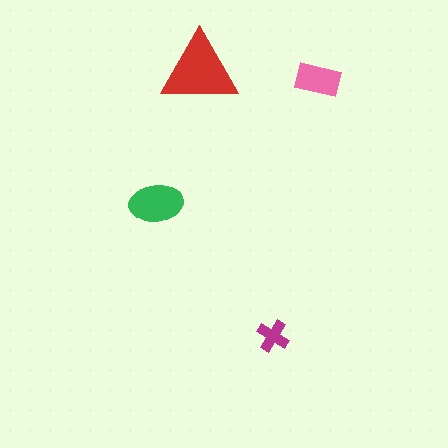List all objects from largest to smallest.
The red triangle, the green ellipse, the pink rectangle, the magenta cross.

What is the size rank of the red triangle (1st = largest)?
1st.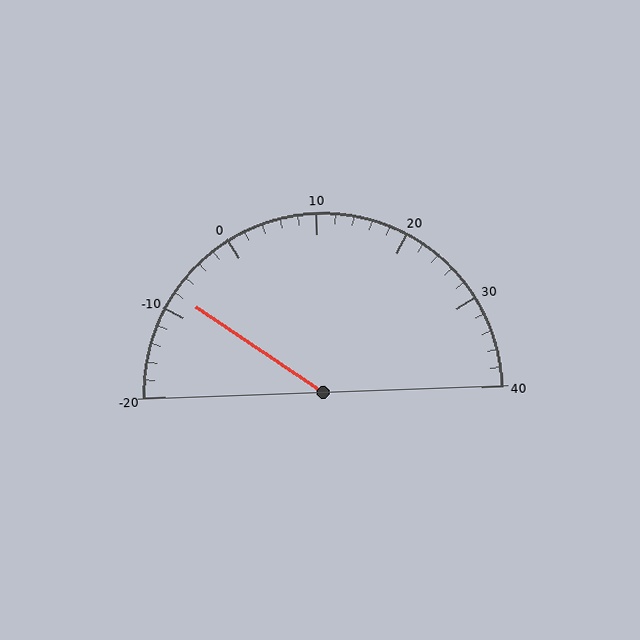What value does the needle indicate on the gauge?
The needle indicates approximately -8.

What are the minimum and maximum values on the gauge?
The gauge ranges from -20 to 40.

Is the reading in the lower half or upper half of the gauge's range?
The reading is in the lower half of the range (-20 to 40).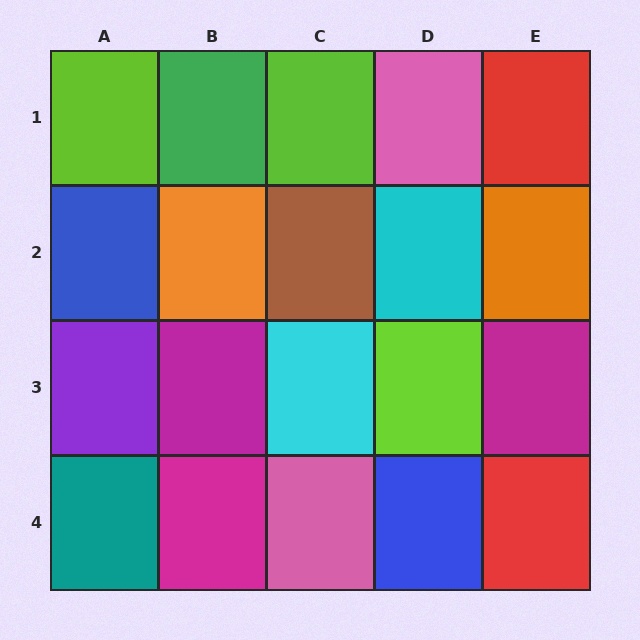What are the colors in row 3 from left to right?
Purple, magenta, cyan, lime, magenta.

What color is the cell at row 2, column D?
Cyan.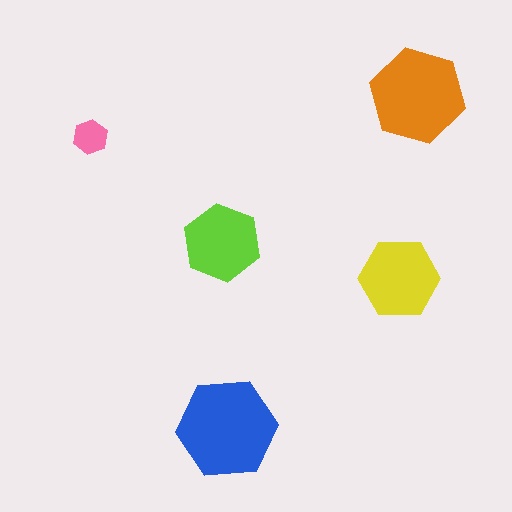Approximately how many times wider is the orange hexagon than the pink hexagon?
About 2.5 times wider.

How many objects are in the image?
There are 5 objects in the image.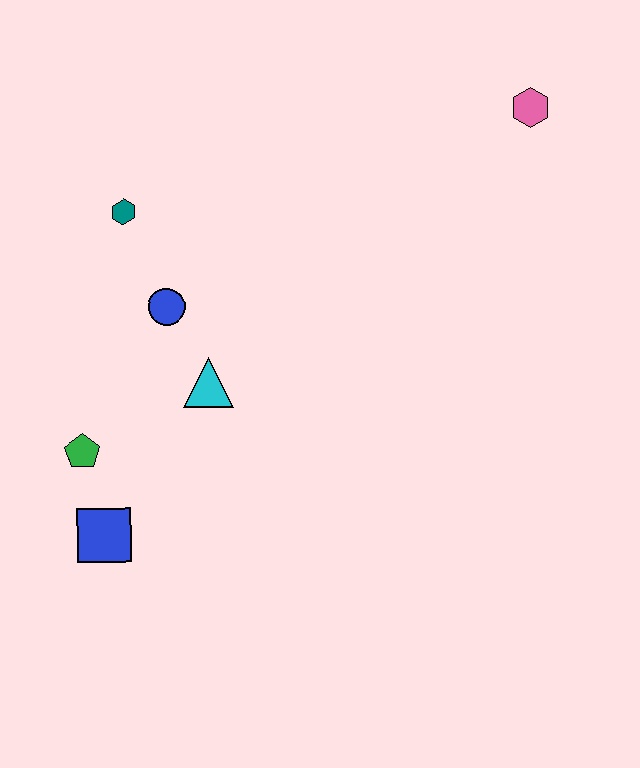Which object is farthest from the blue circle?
The pink hexagon is farthest from the blue circle.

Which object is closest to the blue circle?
The cyan triangle is closest to the blue circle.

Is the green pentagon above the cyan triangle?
No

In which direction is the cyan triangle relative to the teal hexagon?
The cyan triangle is below the teal hexagon.